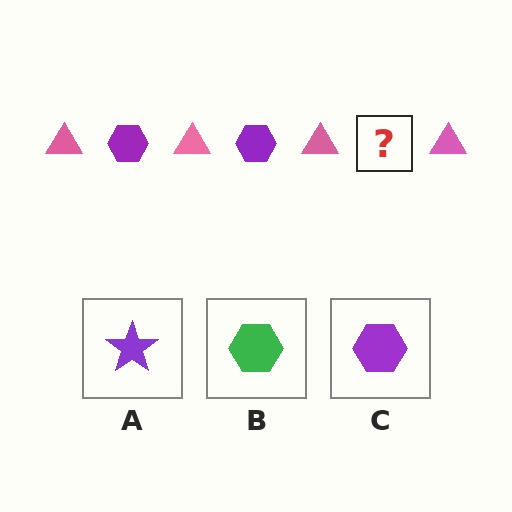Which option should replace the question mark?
Option C.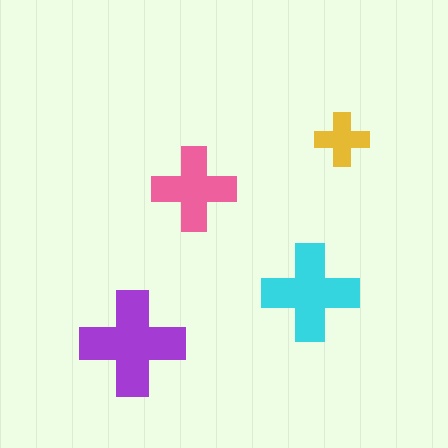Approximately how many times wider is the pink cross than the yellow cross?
About 1.5 times wider.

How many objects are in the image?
There are 4 objects in the image.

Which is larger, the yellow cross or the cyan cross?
The cyan one.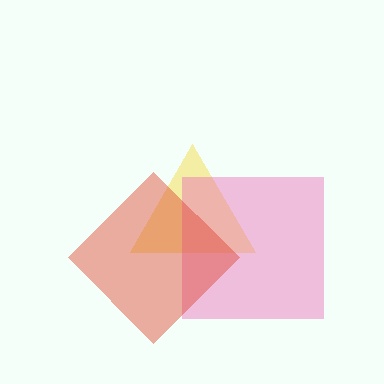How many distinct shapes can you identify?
There are 3 distinct shapes: a yellow triangle, a pink square, a red diamond.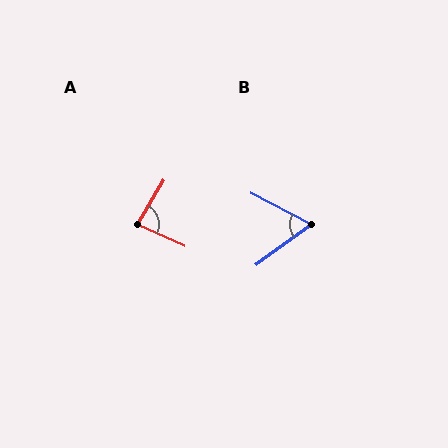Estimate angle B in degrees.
Approximately 64 degrees.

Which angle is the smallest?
B, at approximately 64 degrees.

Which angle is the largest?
A, at approximately 83 degrees.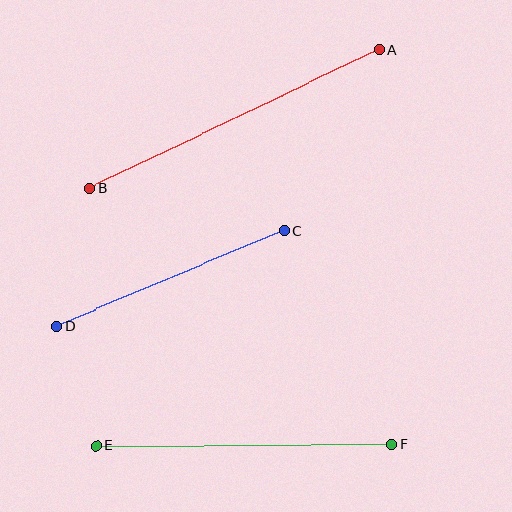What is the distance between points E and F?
The distance is approximately 296 pixels.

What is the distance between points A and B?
The distance is approximately 321 pixels.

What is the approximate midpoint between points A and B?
The midpoint is at approximately (235, 119) pixels.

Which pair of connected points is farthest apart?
Points A and B are farthest apart.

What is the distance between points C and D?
The distance is approximately 247 pixels.